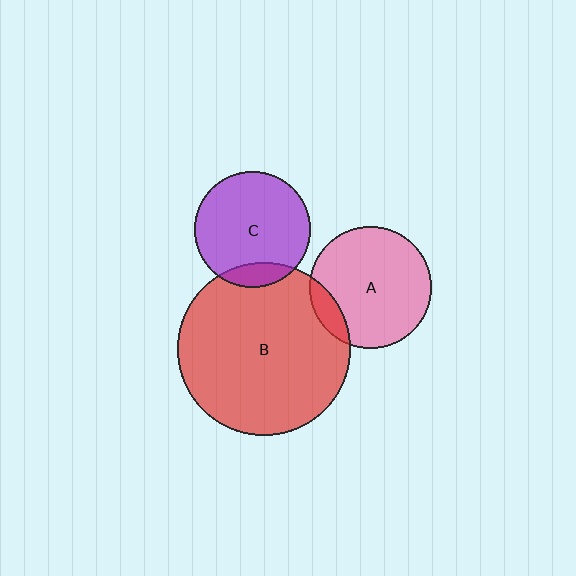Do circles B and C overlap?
Yes.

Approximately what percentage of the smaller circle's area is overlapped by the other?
Approximately 10%.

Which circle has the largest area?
Circle B (red).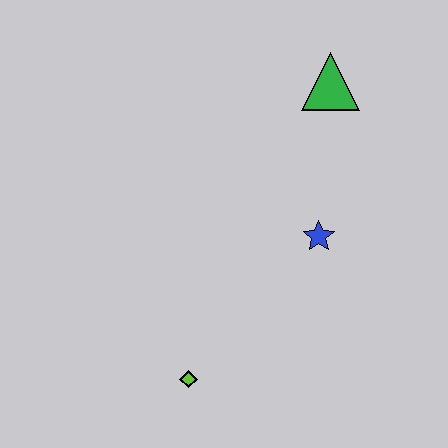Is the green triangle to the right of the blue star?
Yes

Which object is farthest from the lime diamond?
The green triangle is farthest from the lime diamond.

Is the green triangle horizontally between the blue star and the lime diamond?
No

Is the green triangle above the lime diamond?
Yes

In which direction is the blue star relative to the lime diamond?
The blue star is above the lime diamond.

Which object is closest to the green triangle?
The blue star is closest to the green triangle.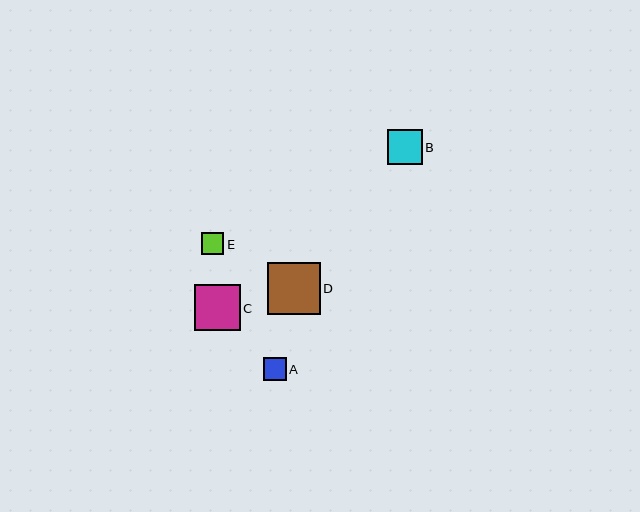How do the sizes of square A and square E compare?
Square A and square E are approximately the same size.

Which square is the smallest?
Square E is the smallest with a size of approximately 22 pixels.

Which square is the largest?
Square D is the largest with a size of approximately 53 pixels.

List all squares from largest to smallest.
From largest to smallest: D, C, B, A, E.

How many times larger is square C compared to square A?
Square C is approximately 2.0 times the size of square A.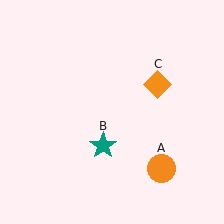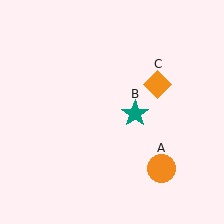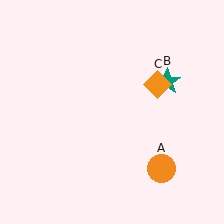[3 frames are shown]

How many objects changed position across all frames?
1 object changed position: teal star (object B).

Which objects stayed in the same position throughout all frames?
Orange circle (object A) and orange diamond (object C) remained stationary.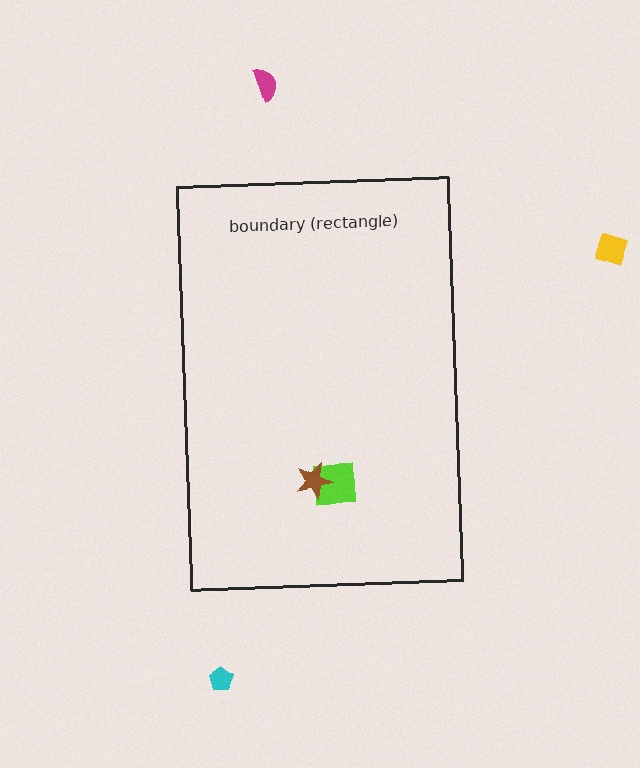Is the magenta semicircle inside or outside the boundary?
Outside.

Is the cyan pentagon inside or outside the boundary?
Outside.